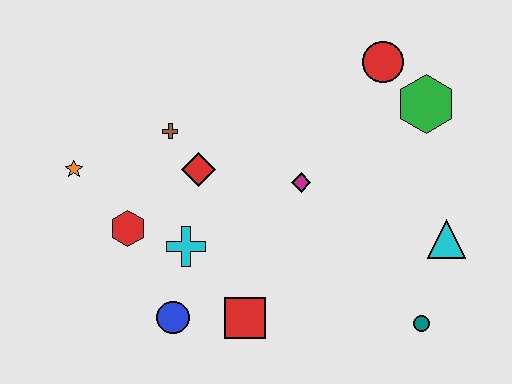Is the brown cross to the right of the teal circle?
No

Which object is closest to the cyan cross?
The red hexagon is closest to the cyan cross.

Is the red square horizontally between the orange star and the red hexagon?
No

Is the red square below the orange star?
Yes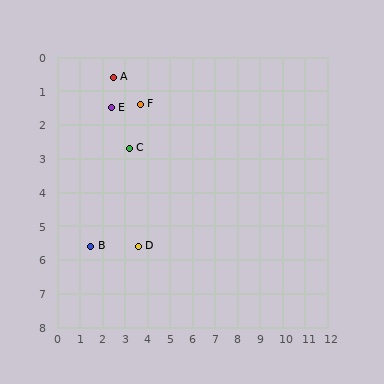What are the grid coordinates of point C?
Point C is at approximately (3.2, 2.7).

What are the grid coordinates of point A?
Point A is at approximately (2.5, 0.6).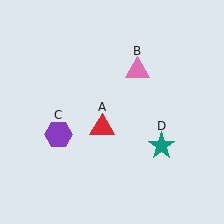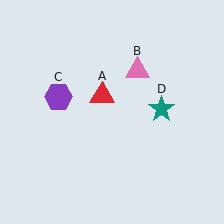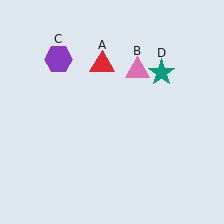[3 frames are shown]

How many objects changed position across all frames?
3 objects changed position: red triangle (object A), purple hexagon (object C), teal star (object D).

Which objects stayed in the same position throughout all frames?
Pink triangle (object B) remained stationary.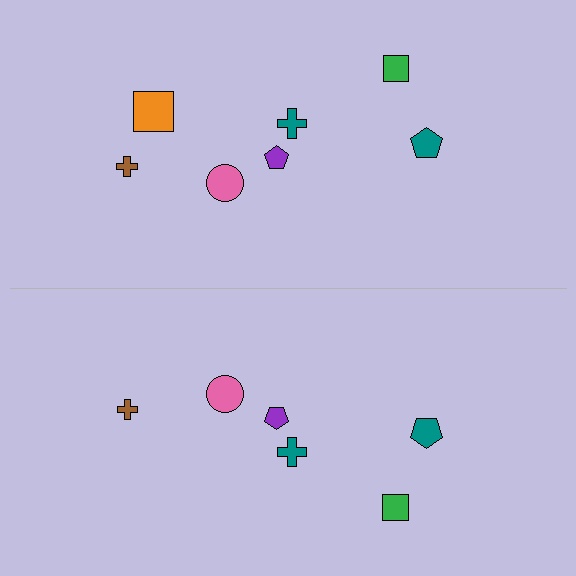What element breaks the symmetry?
A orange square is missing from the bottom side.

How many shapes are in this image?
There are 13 shapes in this image.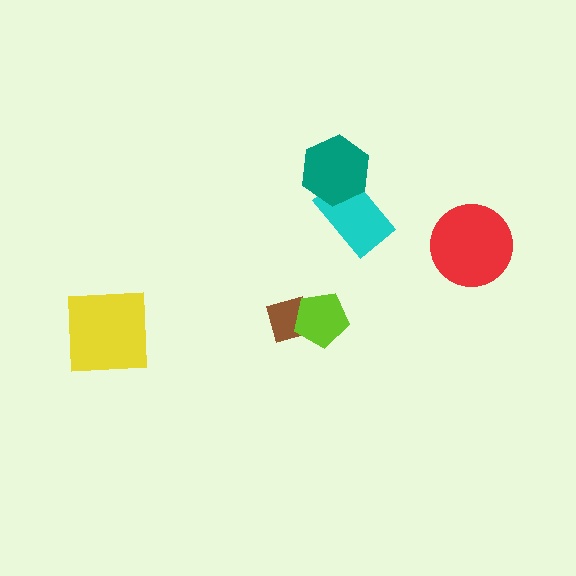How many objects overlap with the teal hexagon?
1 object overlaps with the teal hexagon.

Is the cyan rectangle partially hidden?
Yes, it is partially covered by another shape.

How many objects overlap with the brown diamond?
1 object overlaps with the brown diamond.